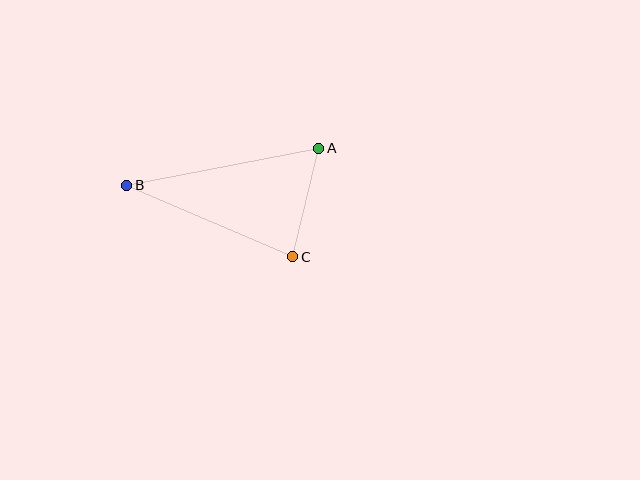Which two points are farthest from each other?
Points A and B are farthest from each other.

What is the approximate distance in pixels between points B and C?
The distance between B and C is approximately 181 pixels.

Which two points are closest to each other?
Points A and C are closest to each other.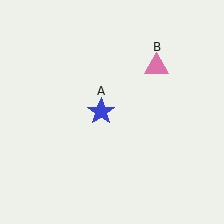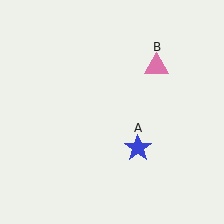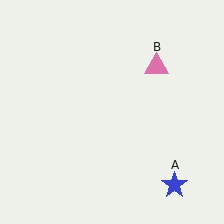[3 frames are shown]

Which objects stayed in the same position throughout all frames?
Pink triangle (object B) remained stationary.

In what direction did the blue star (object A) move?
The blue star (object A) moved down and to the right.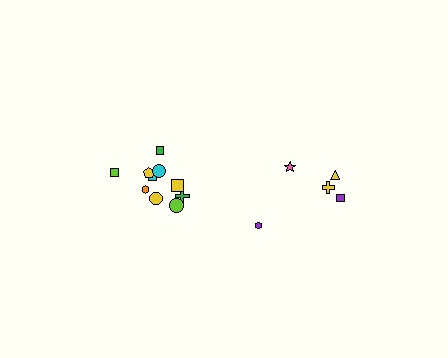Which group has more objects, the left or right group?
The left group.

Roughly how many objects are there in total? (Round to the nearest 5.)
Roughly 15 objects in total.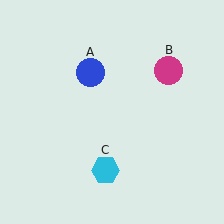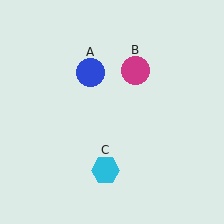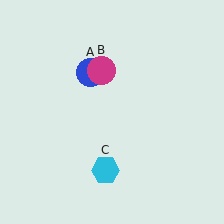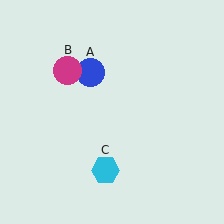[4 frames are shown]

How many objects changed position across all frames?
1 object changed position: magenta circle (object B).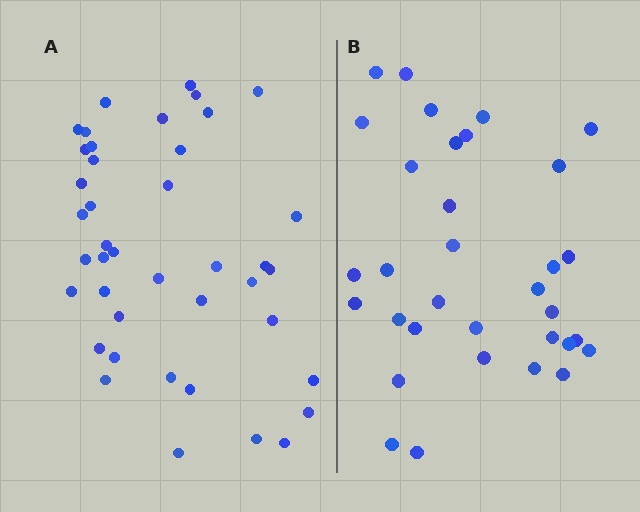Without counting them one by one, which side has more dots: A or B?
Region A (the left region) has more dots.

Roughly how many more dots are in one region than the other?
Region A has roughly 8 or so more dots than region B.